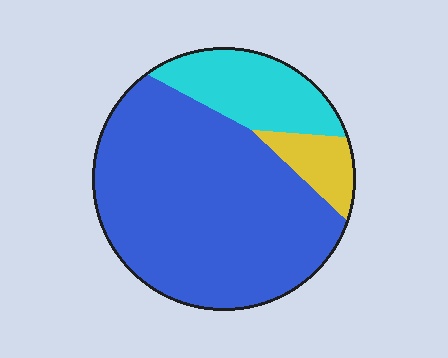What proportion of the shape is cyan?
Cyan covers roughly 20% of the shape.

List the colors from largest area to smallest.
From largest to smallest: blue, cyan, yellow.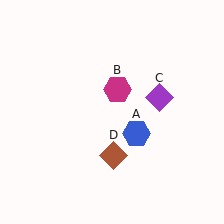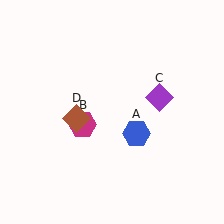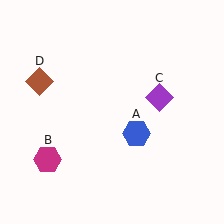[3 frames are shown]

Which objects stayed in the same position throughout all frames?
Blue hexagon (object A) and purple diamond (object C) remained stationary.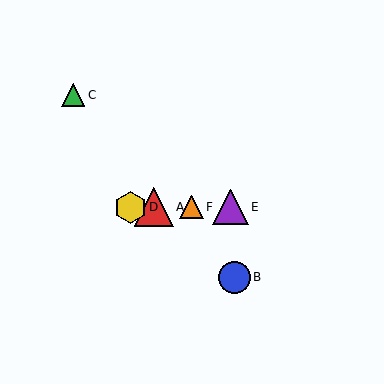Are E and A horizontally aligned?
Yes, both are at y≈207.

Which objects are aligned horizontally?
Objects A, D, E, F are aligned horizontally.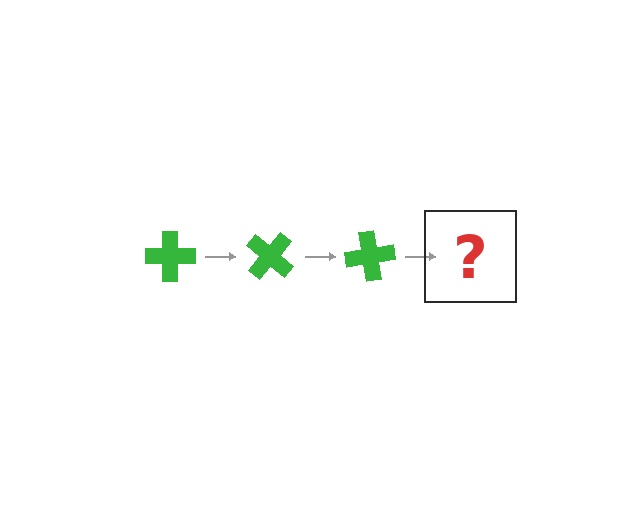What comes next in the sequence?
The next element should be a green cross rotated 120 degrees.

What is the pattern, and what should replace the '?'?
The pattern is that the cross rotates 40 degrees each step. The '?' should be a green cross rotated 120 degrees.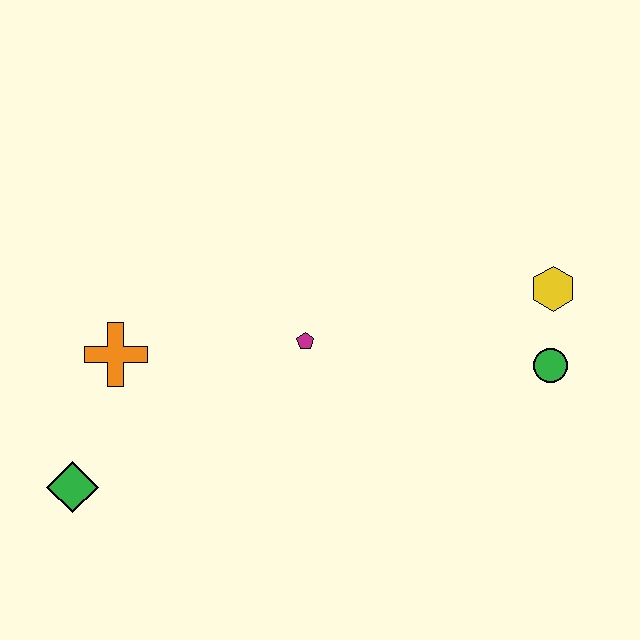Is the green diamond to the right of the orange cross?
No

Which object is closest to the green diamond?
The orange cross is closest to the green diamond.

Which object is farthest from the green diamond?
The yellow hexagon is farthest from the green diamond.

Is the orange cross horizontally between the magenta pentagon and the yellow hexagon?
No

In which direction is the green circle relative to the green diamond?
The green circle is to the right of the green diamond.